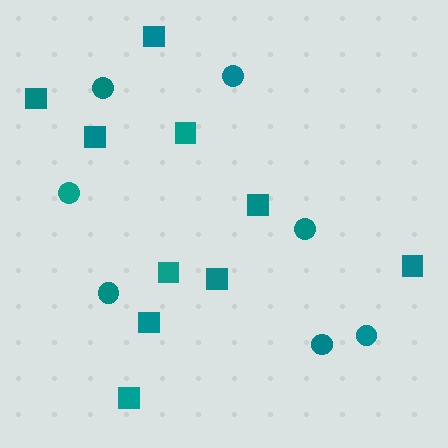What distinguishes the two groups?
There are 2 groups: one group of circles (7) and one group of squares (10).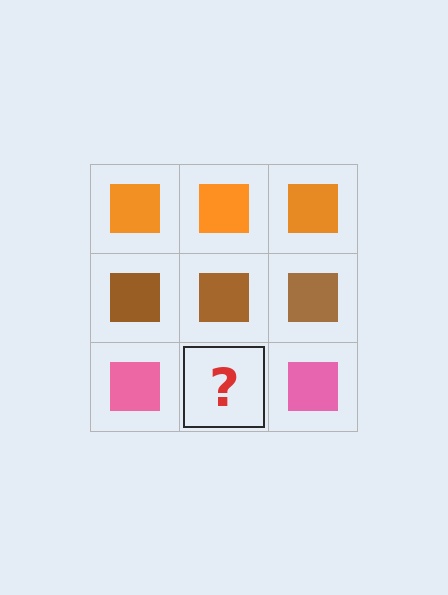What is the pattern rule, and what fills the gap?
The rule is that each row has a consistent color. The gap should be filled with a pink square.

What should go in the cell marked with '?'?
The missing cell should contain a pink square.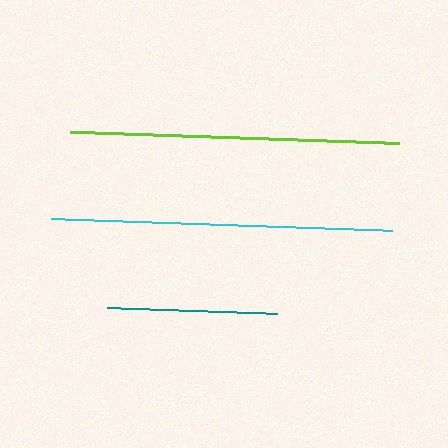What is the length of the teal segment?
The teal segment is approximately 170 pixels long.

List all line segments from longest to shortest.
From longest to shortest: cyan, lime, teal.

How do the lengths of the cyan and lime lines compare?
The cyan and lime lines are approximately the same length.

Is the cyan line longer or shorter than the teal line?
The cyan line is longer than the teal line.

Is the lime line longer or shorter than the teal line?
The lime line is longer than the teal line.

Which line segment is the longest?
The cyan line is the longest at approximately 342 pixels.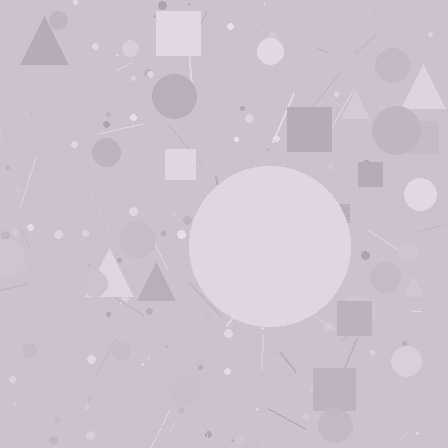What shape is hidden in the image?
A circle is hidden in the image.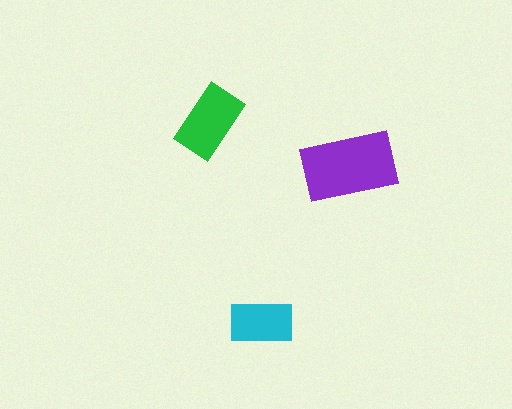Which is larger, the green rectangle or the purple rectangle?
The purple one.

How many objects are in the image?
There are 3 objects in the image.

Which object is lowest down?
The cyan rectangle is bottommost.